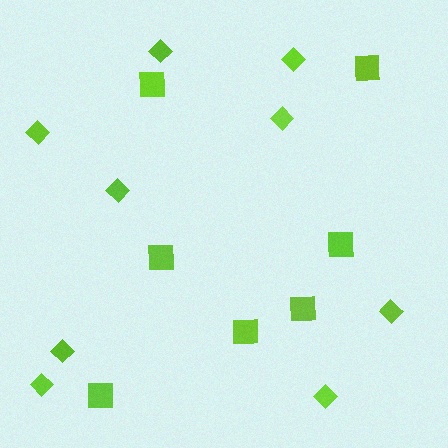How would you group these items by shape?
There are 2 groups: one group of squares (7) and one group of diamonds (9).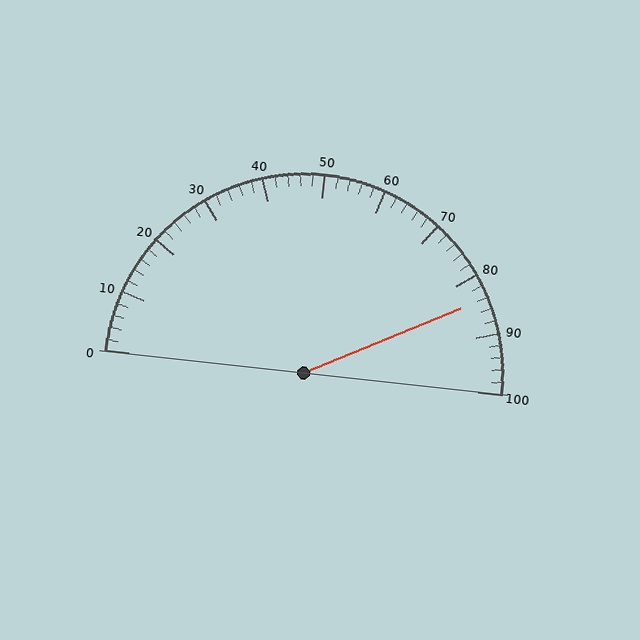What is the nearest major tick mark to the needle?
The nearest major tick mark is 80.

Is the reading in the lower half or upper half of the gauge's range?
The reading is in the upper half of the range (0 to 100).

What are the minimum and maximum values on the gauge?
The gauge ranges from 0 to 100.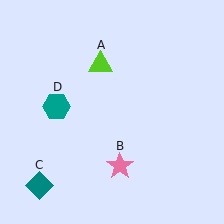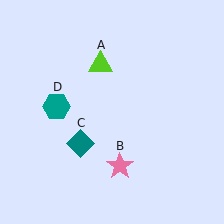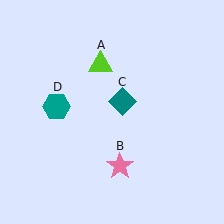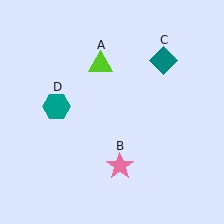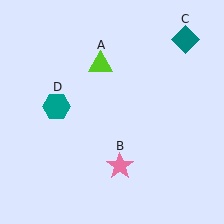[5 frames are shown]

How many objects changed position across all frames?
1 object changed position: teal diamond (object C).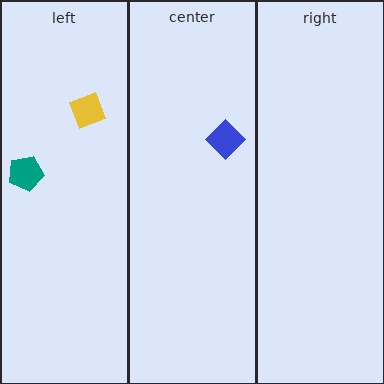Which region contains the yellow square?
The left region.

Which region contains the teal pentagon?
The left region.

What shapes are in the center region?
The blue diamond.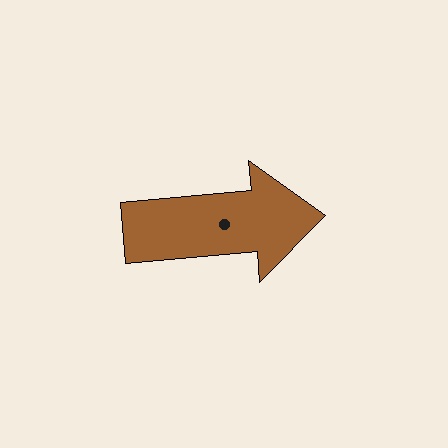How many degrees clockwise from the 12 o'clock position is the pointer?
Approximately 85 degrees.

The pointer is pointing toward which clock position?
Roughly 3 o'clock.